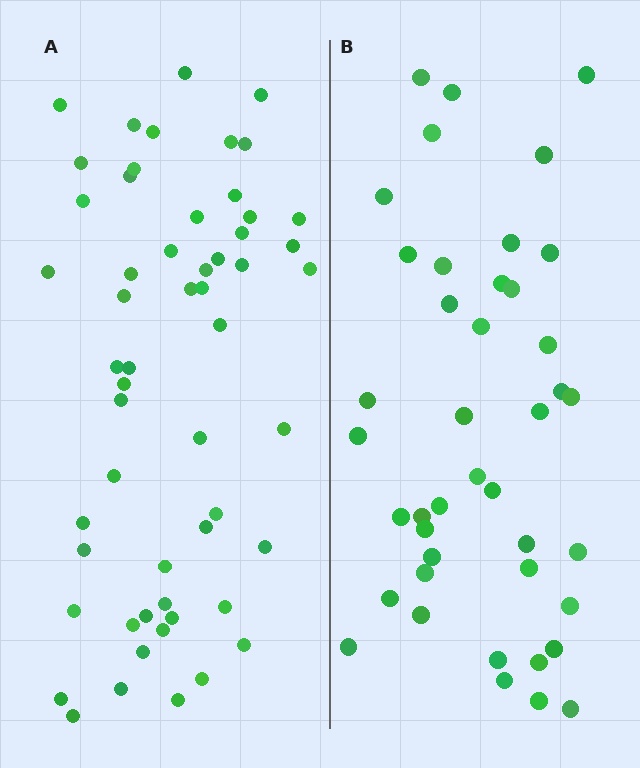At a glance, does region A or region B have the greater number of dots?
Region A (the left region) has more dots.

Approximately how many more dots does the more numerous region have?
Region A has approximately 15 more dots than region B.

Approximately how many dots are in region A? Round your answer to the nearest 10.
About 60 dots. (The exact count is 55, which rounds to 60.)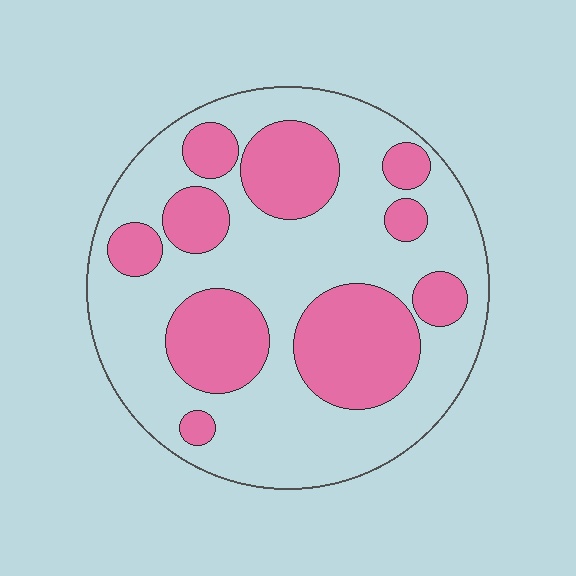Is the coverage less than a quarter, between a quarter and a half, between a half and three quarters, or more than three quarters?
Between a quarter and a half.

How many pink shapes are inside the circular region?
10.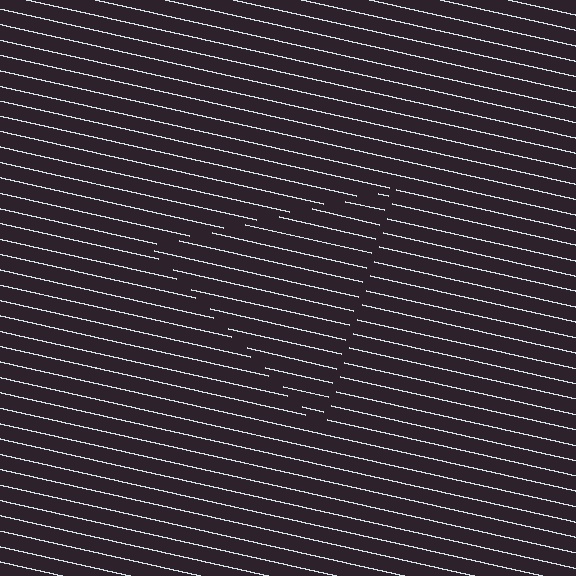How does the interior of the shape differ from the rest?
The interior of the shape contains the same grating, shifted by half a period — the contour is defined by the phase discontinuity where line-ends from the inner and outer gratings abut.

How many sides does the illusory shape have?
3 sides — the line-ends trace a triangle.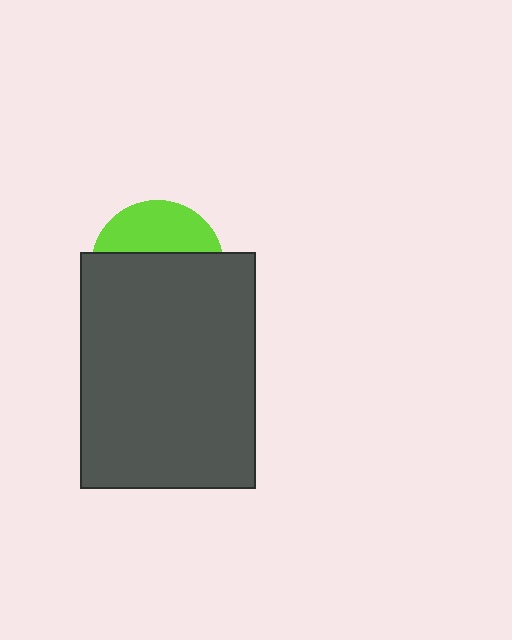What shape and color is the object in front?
The object in front is a dark gray rectangle.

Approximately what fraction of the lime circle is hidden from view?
Roughly 64% of the lime circle is hidden behind the dark gray rectangle.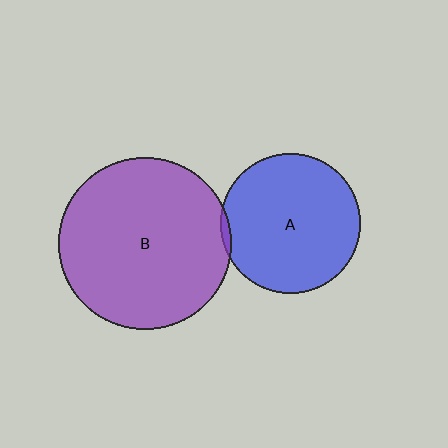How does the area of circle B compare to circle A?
Approximately 1.5 times.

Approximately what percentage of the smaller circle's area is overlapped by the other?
Approximately 5%.